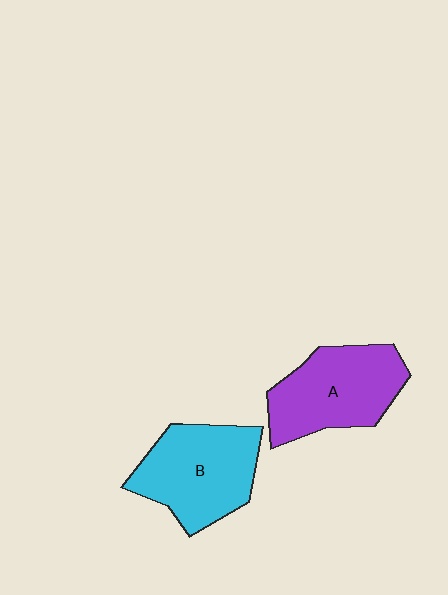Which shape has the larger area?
Shape B (cyan).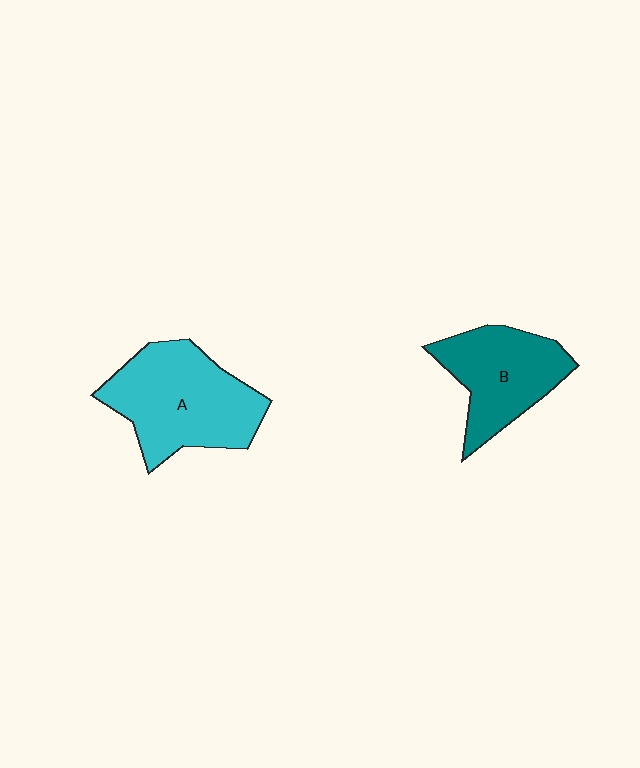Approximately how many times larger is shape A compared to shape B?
Approximately 1.3 times.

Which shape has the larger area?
Shape A (cyan).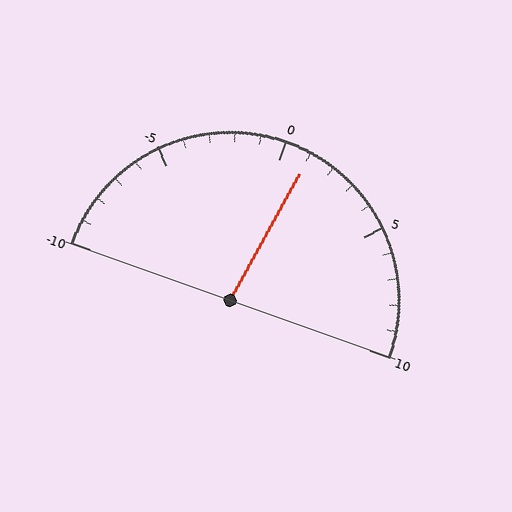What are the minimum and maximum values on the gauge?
The gauge ranges from -10 to 10.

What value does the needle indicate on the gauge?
The needle indicates approximately 1.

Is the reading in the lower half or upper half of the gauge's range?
The reading is in the upper half of the range (-10 to 10).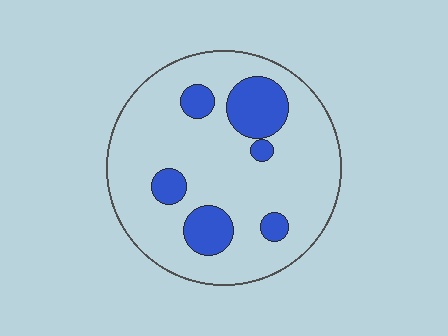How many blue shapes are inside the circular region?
6.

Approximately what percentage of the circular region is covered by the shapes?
Approximately 20%.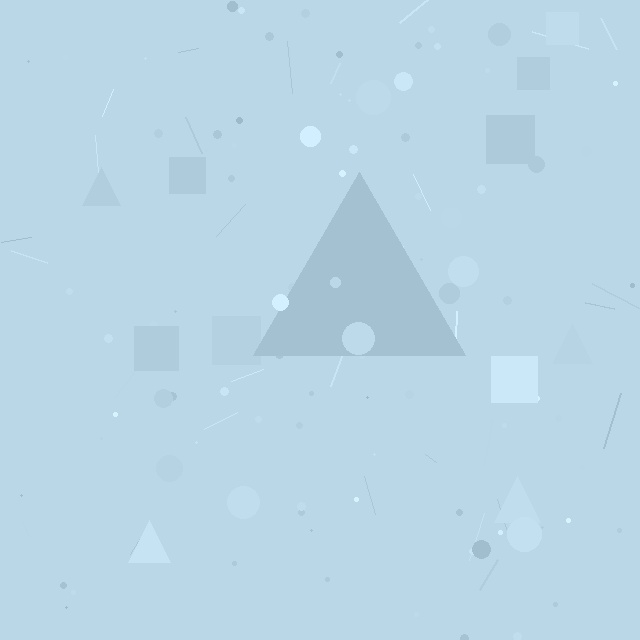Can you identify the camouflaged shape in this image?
The camouflaged shape is a triangle.